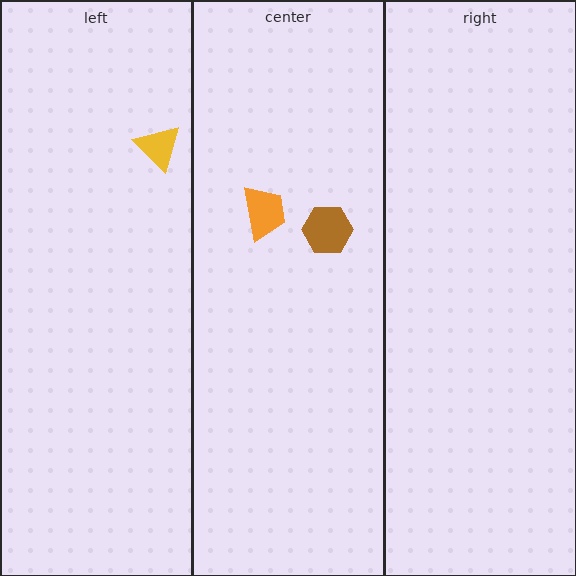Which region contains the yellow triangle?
The left region.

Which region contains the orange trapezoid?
The center region.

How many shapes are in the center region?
2.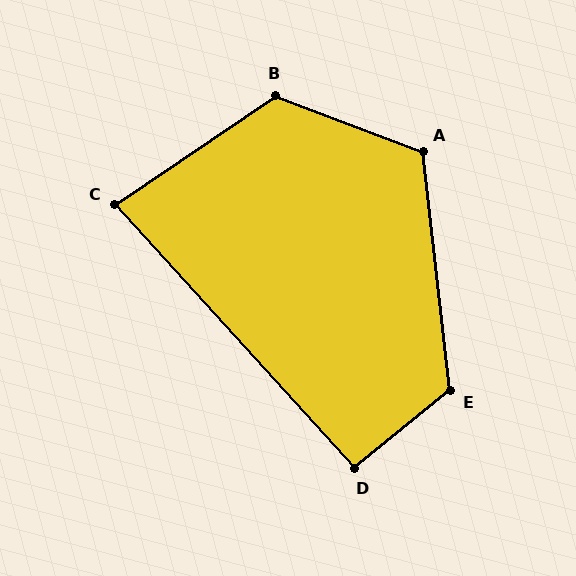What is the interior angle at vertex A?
Approximately 117 degrees (obtuse).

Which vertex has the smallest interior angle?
C, at approximately 82 degrees.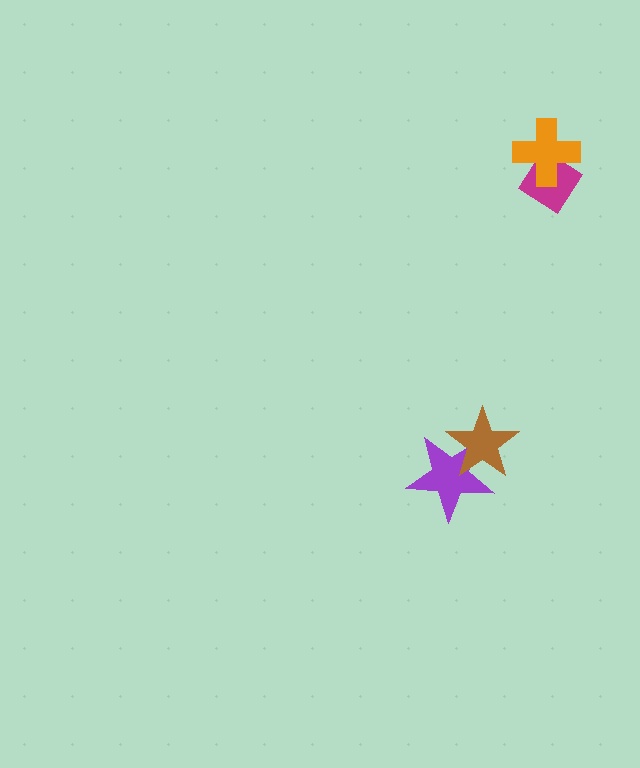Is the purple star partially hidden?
Yes, it is partially covered by another shape.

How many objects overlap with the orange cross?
1 object overlaps with the orange cross.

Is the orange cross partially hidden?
No, no other shape covers it.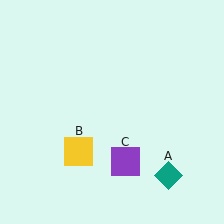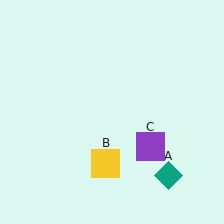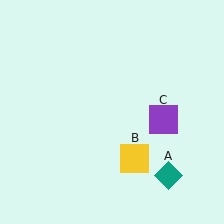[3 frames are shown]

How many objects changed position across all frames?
2 objects changed position: yellow square (object B), purple square (object C).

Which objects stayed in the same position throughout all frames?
Teal diamond (object A) remained stationary.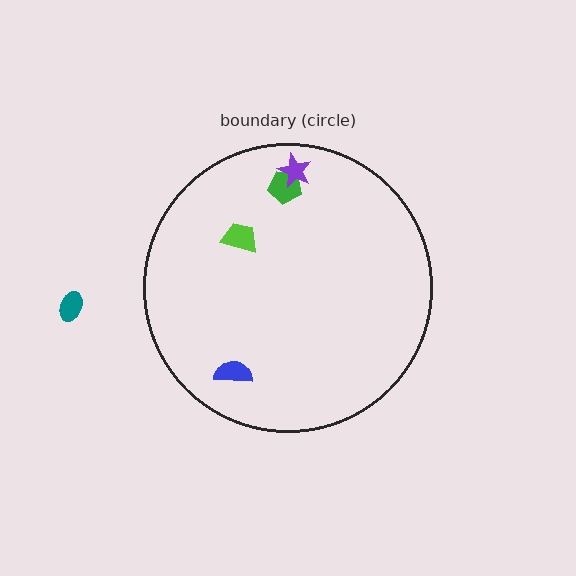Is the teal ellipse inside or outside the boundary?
Outside.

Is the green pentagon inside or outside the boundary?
Inside.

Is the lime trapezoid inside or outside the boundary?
Inside.